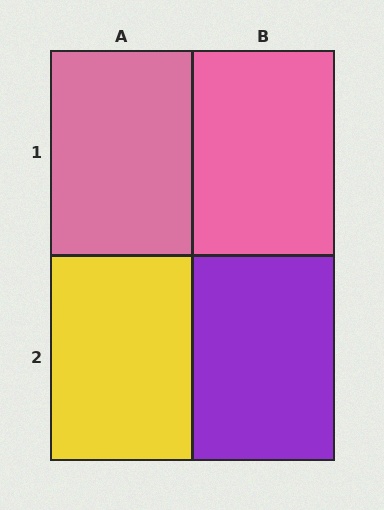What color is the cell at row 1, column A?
Pink.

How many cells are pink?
2 cells are pink.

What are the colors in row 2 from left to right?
Yellow, purple.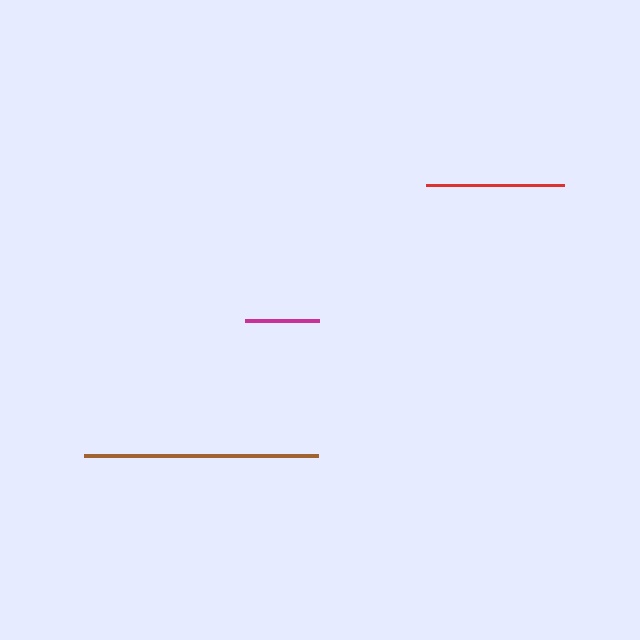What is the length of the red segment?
The red segment is approximately 137 pixels long.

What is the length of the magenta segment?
The magenta segment is approximately 73 pixels long.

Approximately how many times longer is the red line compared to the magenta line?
The red line is approximately 1.9 times the length of the magenta line.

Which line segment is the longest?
The brown line is the longest at approximately 234 pixels.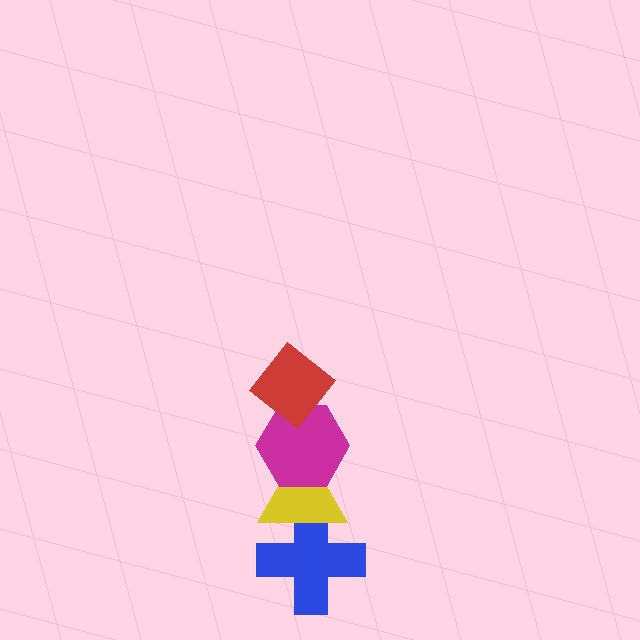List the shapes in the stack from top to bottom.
From top to bottom: the red diamond, the magenta hexagon, the yellow triangle, the blue cross.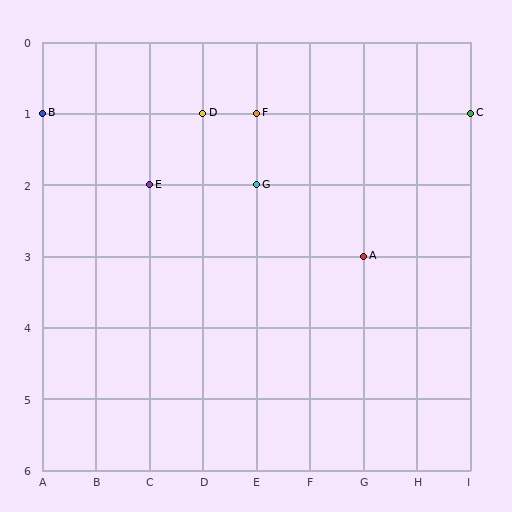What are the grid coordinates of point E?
Point E is at grid coordinates (C, 2).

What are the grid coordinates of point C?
Point C is at grid coordinates (I, 1).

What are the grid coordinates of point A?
Point A is at grid coordinates (G, 3).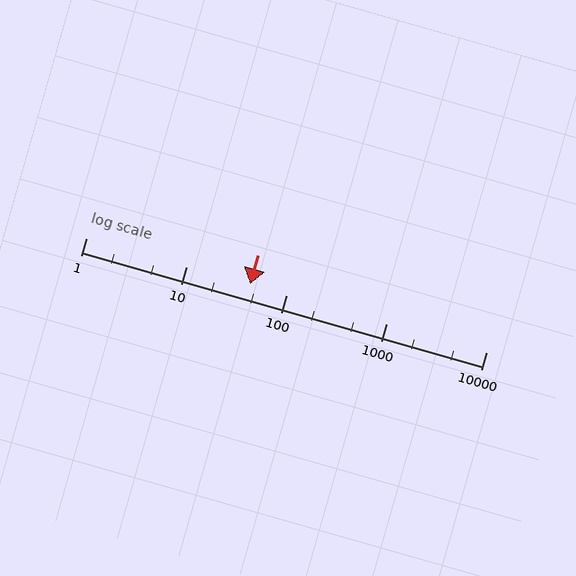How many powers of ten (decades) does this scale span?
The scale spans 4 decades, from 1 to 10000.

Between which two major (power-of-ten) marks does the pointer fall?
The pointer is between 10 and 100.